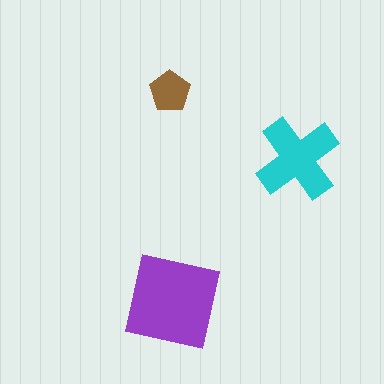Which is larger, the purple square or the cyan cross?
The purple square.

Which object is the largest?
The purple square.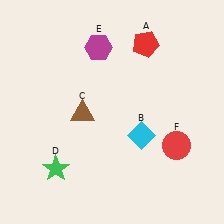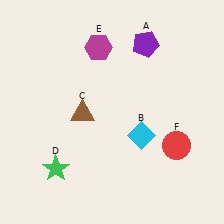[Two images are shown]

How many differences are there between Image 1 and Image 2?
There is 1 difference between the two images.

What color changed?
The pentagon (A) changed from red in Image 1 to purple in Image 2.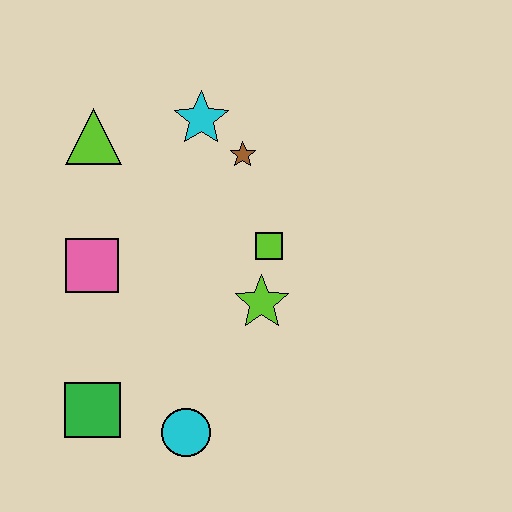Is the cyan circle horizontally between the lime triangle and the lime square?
Yes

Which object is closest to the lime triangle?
The cyan star is closest to the lime triangle.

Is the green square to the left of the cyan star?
Yes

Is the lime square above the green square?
Yes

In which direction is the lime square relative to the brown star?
The lime square is below the brown star.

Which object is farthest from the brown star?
The green square is farthest from the brown star.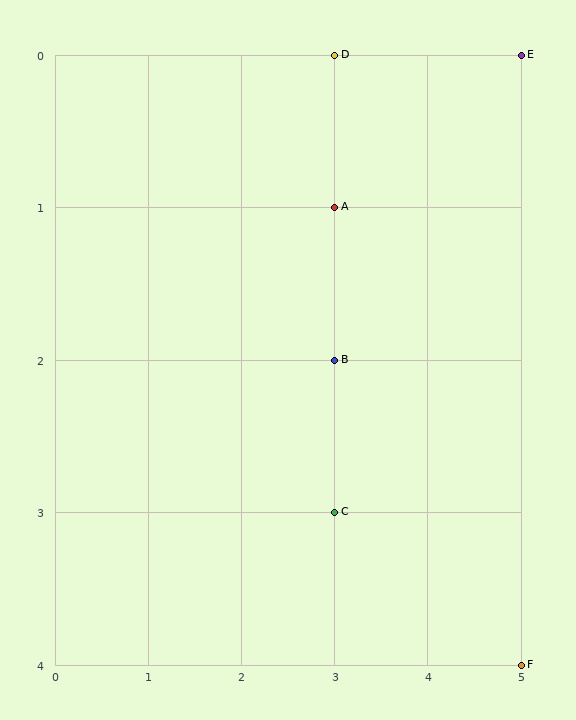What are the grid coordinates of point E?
Point E is at grid coordinates (5, 0).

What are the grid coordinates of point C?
Point C is at grid coordinates (3, 3).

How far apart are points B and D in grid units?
Points B and D are 2 rows apart.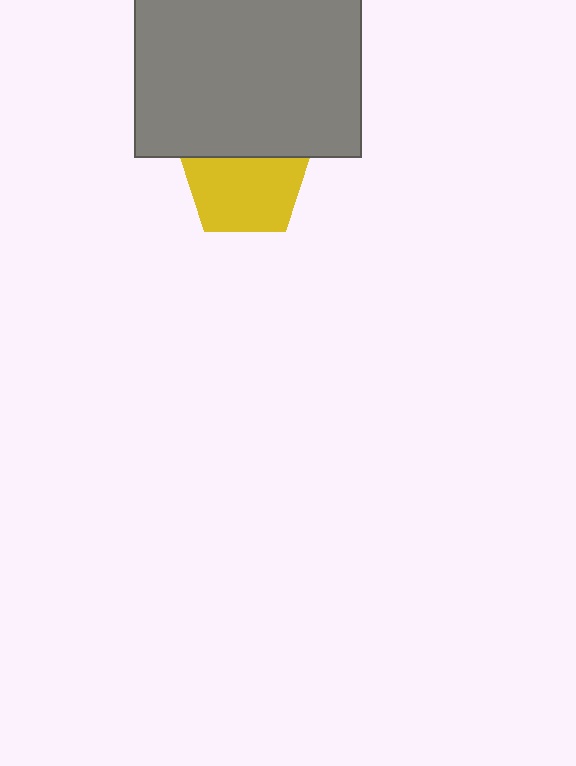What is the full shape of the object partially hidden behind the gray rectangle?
The partially hidden object is a yellow pentagon.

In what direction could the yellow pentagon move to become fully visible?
The yellow pentagon could move down. That would shift it out from behind the gray rectangle entirely.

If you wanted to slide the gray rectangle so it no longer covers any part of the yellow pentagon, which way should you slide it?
Slide it up — that is the most direct way to separate the two shapes.